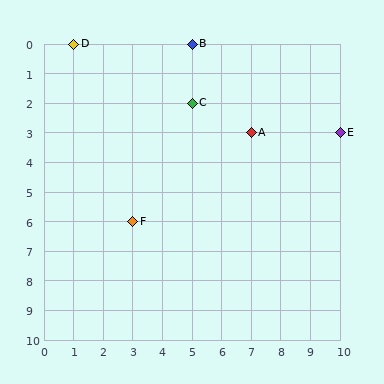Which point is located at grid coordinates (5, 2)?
Point C is at (5, 2).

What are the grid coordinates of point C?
Point C is at grid coordinates (5, 2).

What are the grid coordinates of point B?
Point B is at grid coordinates (5, 0).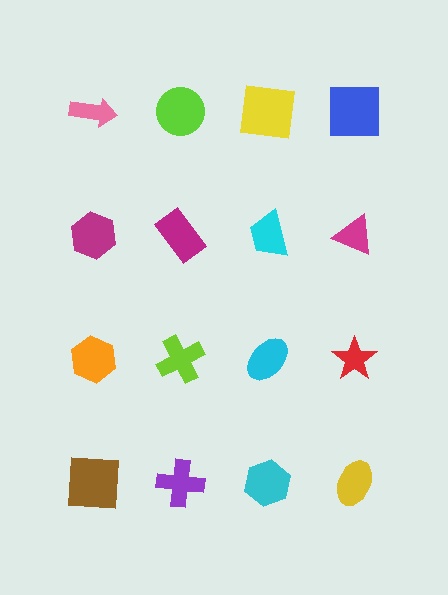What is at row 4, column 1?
A brown square.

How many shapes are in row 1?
4 shapes.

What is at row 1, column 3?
A yellow square.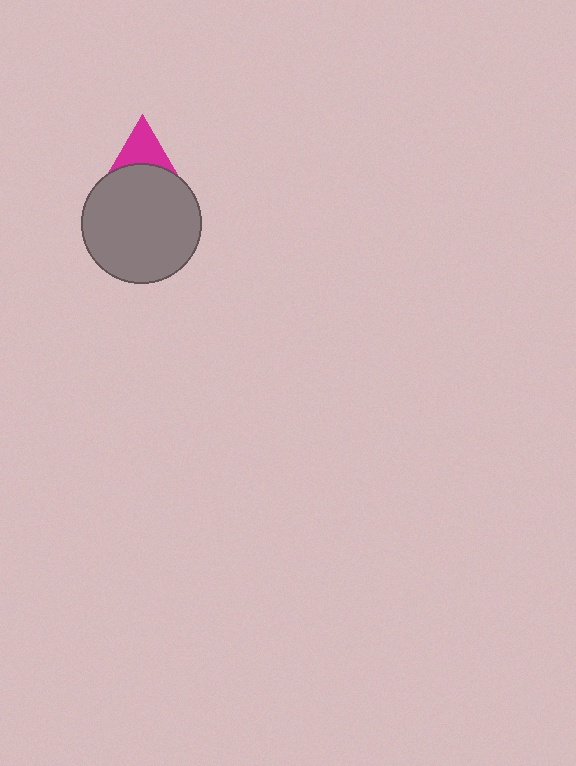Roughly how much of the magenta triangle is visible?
A small part of it is visible (roughly 31%).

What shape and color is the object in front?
The object in front is a gray circle.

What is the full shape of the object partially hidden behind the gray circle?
The partially hidden object is a magenta triangle.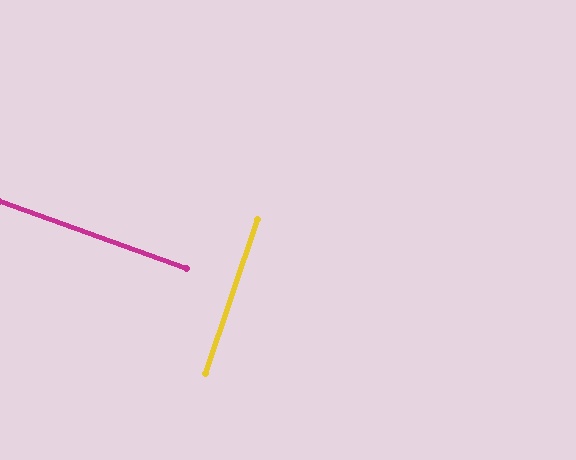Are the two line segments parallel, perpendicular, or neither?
Perpendicular — they meet at approximately 89°.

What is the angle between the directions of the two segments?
Approximately 89 degrees.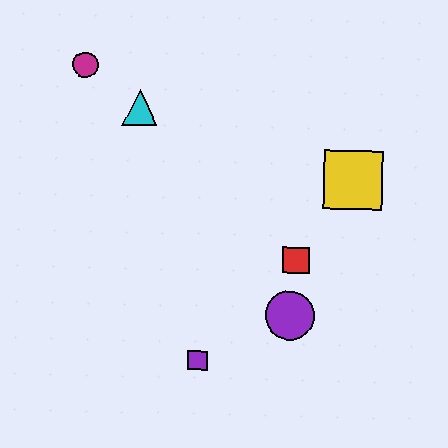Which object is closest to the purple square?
The purple circle is closest to the purple square.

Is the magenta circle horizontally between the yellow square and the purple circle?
No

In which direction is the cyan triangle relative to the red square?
The cyan triangle is to the left of the red square.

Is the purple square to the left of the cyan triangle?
No